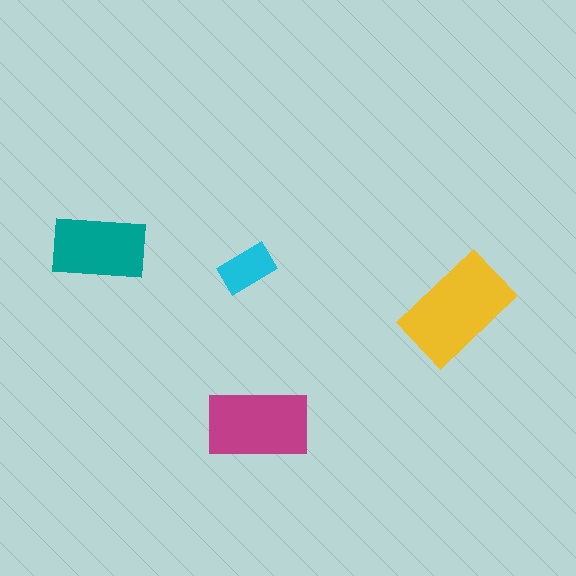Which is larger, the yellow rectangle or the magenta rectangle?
The yellow one.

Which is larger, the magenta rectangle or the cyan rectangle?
The magenta one.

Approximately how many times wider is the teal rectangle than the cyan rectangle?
About 1.5 times wider.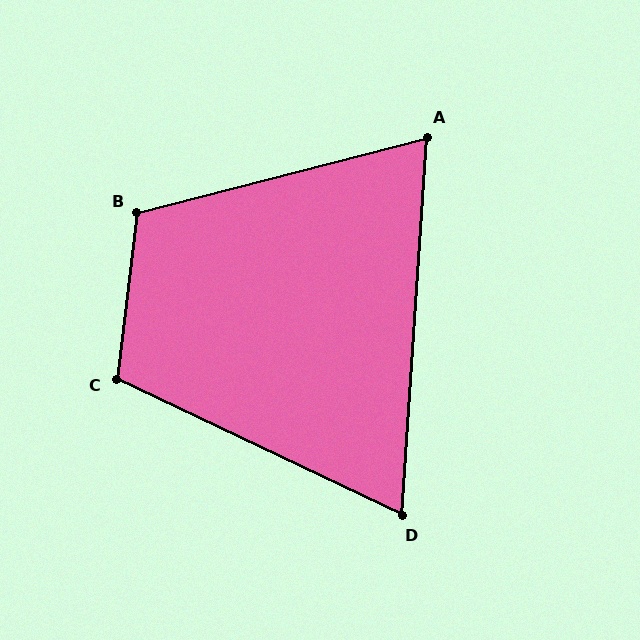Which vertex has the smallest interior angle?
D, at approximately 68 degrees.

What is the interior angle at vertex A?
Approximately 72 degrees (acute).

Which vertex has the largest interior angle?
B, at approximately 112 degrees.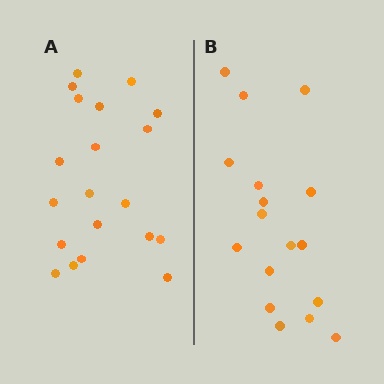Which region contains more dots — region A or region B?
Region A (the left region) has more dots.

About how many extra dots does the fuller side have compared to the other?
Region A has just a few more — roughly 2 or 3 more dots than region B.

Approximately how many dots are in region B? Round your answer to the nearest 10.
About 20 dots. (The exact count is 17, which rounds to 20.)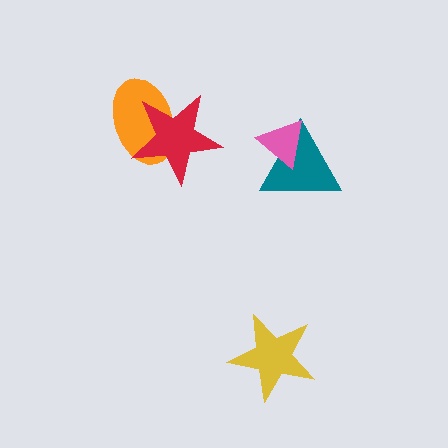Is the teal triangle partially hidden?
Yes, it is partially covered by another shape.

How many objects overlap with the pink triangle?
1 object overlaps with the pink triangle.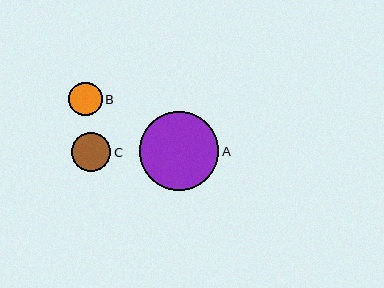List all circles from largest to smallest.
From largest to smallest: A, C, B.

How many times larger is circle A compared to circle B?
Circle A is approximately 2.4 times the size of circle B.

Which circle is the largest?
Circle A is the largest with a size of approximately 79 pixels.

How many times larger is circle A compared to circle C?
Circle A is approximately 2.0 times the size of circle C.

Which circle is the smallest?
Circle B is the smallest with a size of approximately 33 pixels.